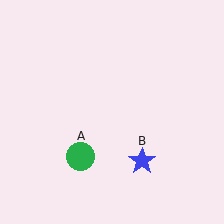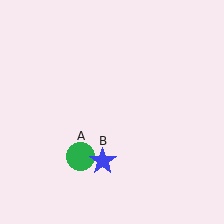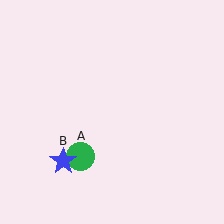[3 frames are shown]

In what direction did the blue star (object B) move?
The blue star (object B) moved left.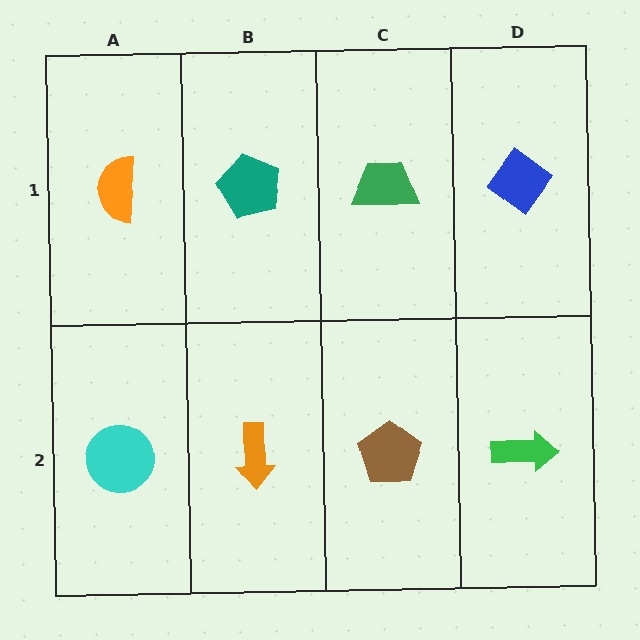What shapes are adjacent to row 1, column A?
A cyan circle (row 2, column A), a teal pentagon (row 1, column B).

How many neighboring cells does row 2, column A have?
2.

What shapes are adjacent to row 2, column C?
A green trapezoid (row 1, column C), an orange arrow (row 2, column B), a green arrow (row 2, column D).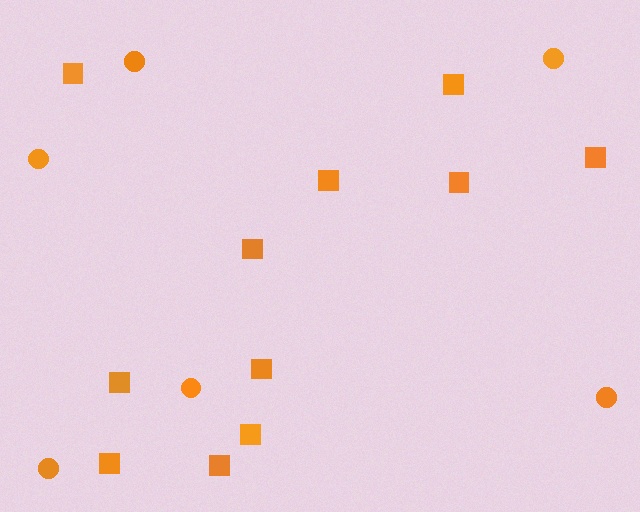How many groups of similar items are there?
There are 2 groups: one group of squares (11) and one group of circles (6).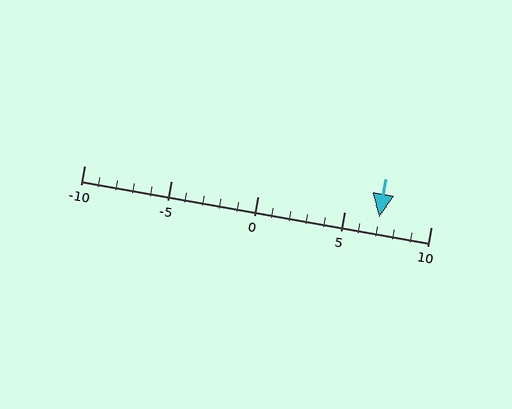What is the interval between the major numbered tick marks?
The major tick marks are spaced 5 units apart.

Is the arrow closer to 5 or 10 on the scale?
The arrow is closer to 5.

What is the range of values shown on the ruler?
The ruler shows values from -10 to 10.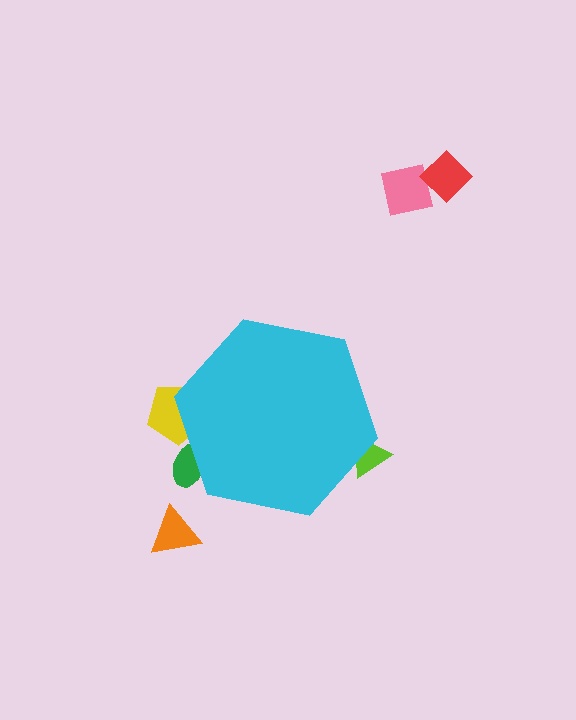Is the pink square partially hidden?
No, the pink square is fully visible.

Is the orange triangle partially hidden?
No, the orange triangle is fully visible.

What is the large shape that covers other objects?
A cyan hexagon.